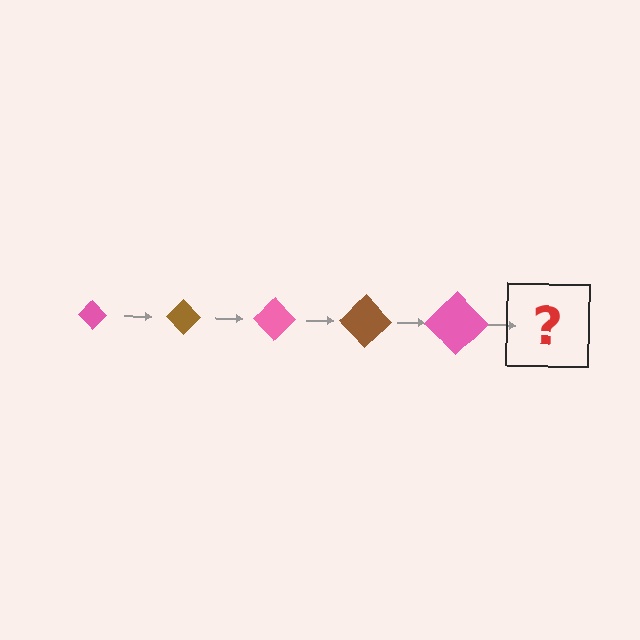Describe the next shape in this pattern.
It should be a brown diamond, larger than the previous one.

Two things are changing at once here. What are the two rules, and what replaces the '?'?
The two rules are that the diamond grows larger each step and the color cycles through pink and brown. The '?' should be a brown diamond, larger than the previous one.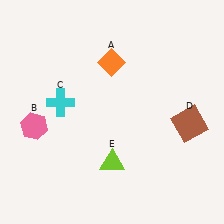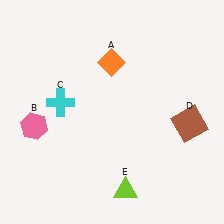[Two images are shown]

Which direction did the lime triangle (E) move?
The lime triangle (E) moved down.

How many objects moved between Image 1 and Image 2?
1 object moved between the two images.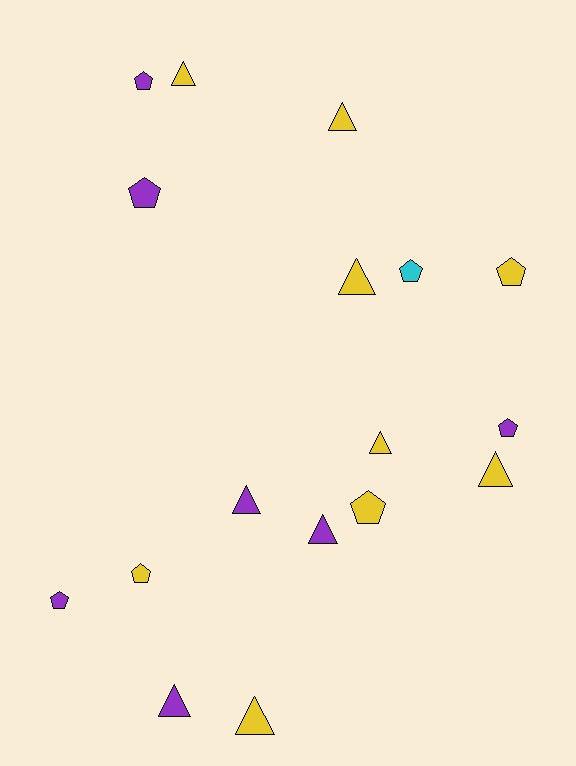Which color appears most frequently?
Yellow, with 9 objects.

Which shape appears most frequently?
Triangle, with 9 objects.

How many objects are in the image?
There are 17 objects.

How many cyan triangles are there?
There are no cyan triangles.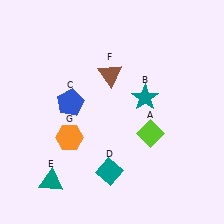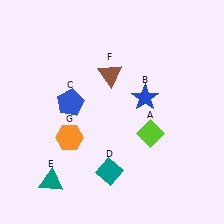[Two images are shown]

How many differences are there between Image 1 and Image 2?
There is 1 difference between the two images.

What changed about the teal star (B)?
In Image 1, B is teal. In Image 2, it changed to blue.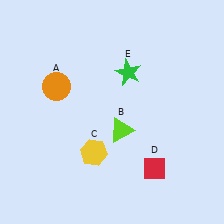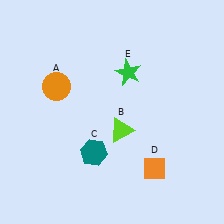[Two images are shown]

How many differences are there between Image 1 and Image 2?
There are 2 differences between the two images.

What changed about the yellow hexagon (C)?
In Image 1, C is yellow. In Image 2, it changed to teal.